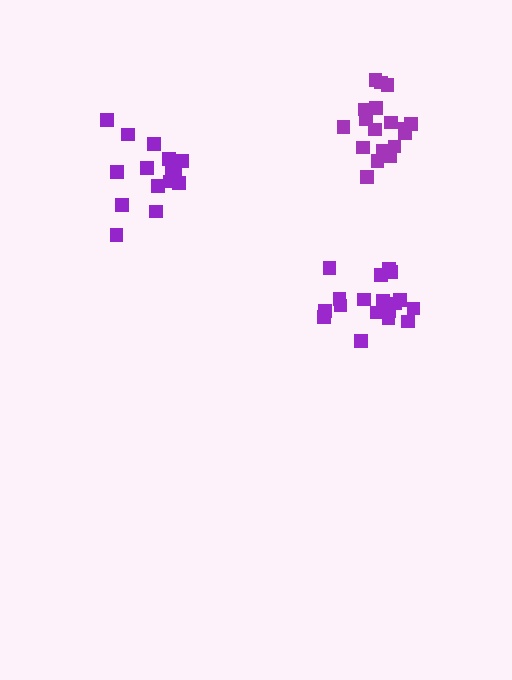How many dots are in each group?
Group 1: 15 dots, Group 2: 18 dots, Group 3: 18 dots (51 total).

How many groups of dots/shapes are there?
There are 3 groups.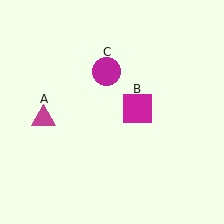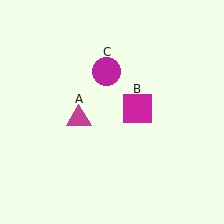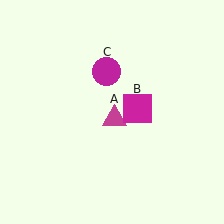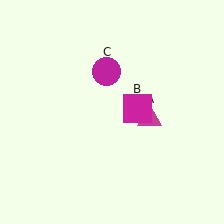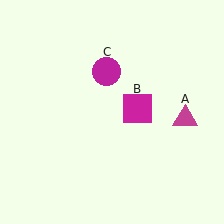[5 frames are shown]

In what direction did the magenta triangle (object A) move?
The magenta triangle (object A) moved right.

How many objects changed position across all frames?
1 object changed position: magenta triangle (object A).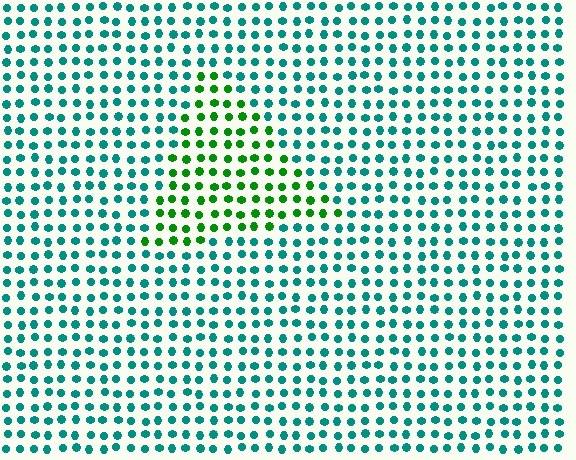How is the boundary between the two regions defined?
The boundary is defined purely by a slight shift in hue (about 50 degrees). Spacing, size, and orientation are identical on both sides.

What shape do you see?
I see a triangle.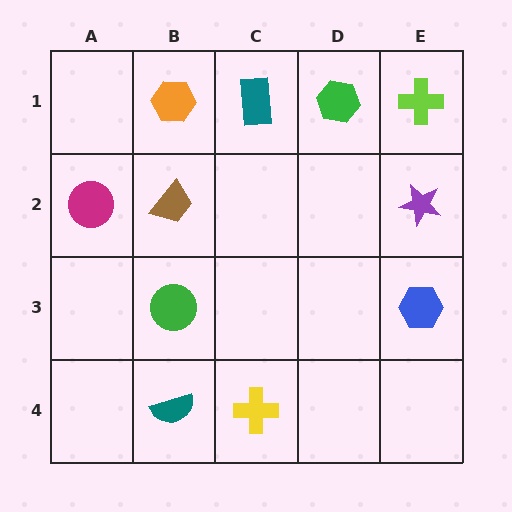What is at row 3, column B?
A green circle.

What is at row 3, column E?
A blue hexagon.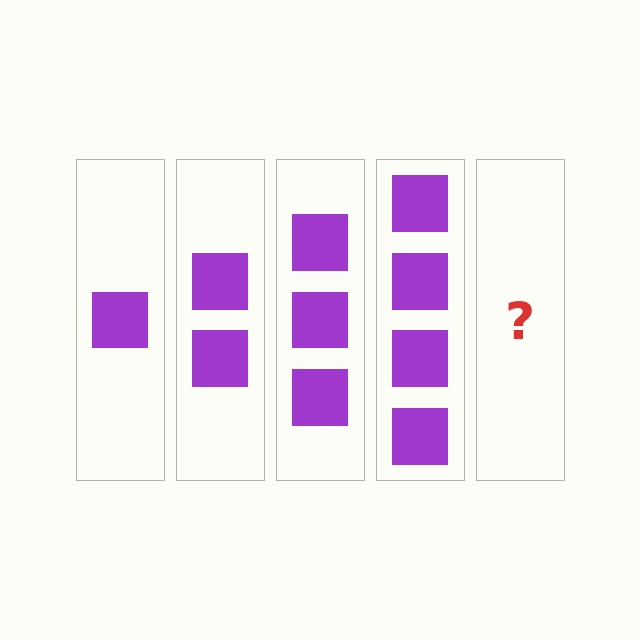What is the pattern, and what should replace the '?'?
The pattern is that each step adds one more square. The '?' should be 5 squares.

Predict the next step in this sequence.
The next step is 5 squares.